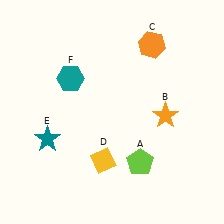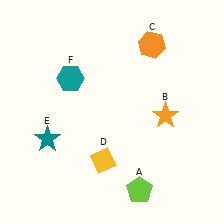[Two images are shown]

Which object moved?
The lime pentagon (A) moved down.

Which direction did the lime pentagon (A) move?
The lime pentagon (A) moved down.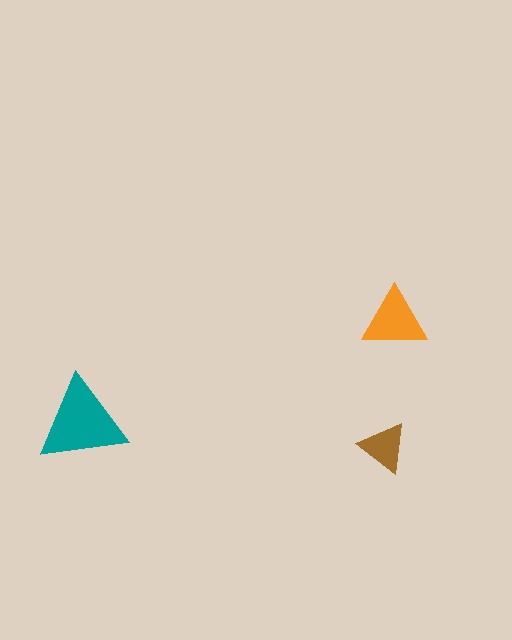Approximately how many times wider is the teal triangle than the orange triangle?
About 1.5 times wider.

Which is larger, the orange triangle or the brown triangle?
The orange one.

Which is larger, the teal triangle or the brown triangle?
The teal one.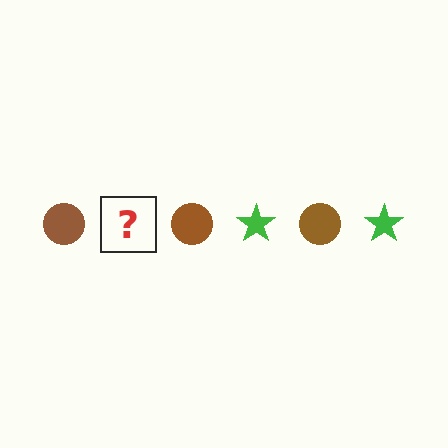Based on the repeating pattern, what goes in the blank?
The blank should be a green star.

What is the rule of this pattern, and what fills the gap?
The rule is that the pattern alternates between brown circle and green star. The gap should be filled with a green star.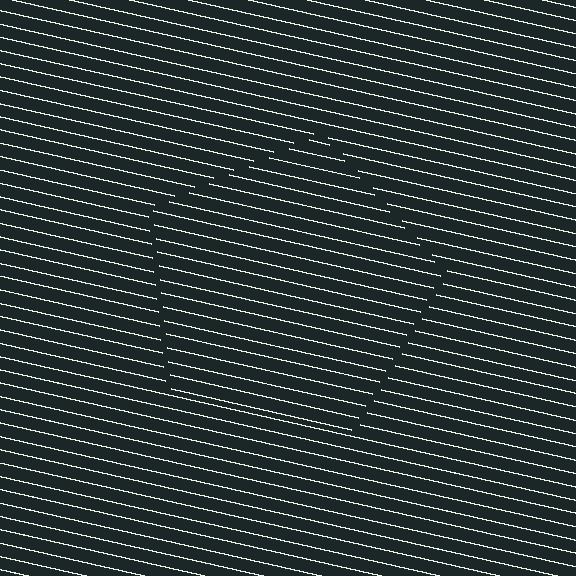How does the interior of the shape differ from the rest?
The interior of the shape contains the same grating, shifted by half a period — the contour is defined by the phase discontinuity where line-ends from the inner and outer gratings abut.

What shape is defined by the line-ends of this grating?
An illusory pentagon. The interior of the shape contains the same grating, shifted by half a period — the contour is defined by the phase discontinuity where line-ends from the inner and outer gratings abut.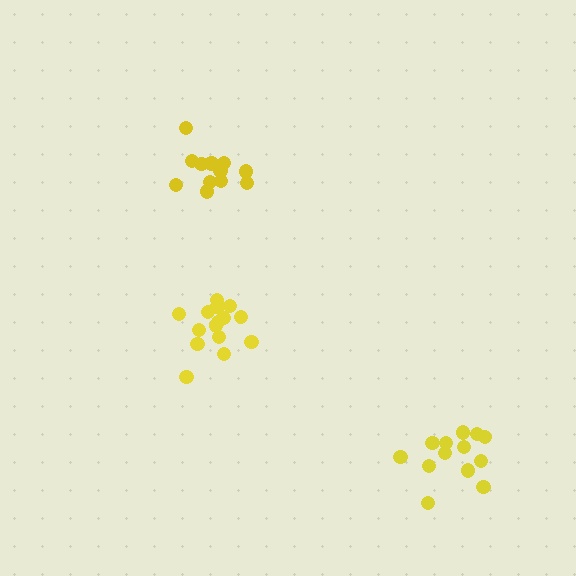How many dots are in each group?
Group 1: 12 dots, Group 2: 13 dots, Group 3: 15 dots (40 total).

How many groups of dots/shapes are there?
There are 3 groups.